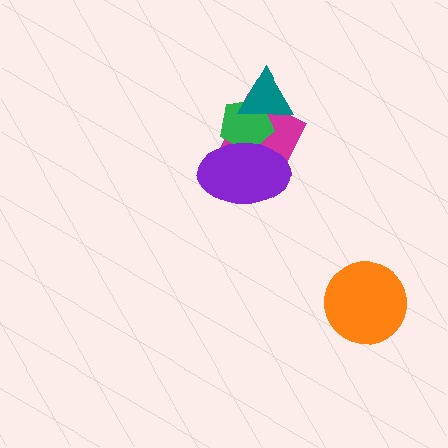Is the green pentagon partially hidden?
Yes, it is partially covered by another shape.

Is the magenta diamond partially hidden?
Yes, it is partially covered by another shape.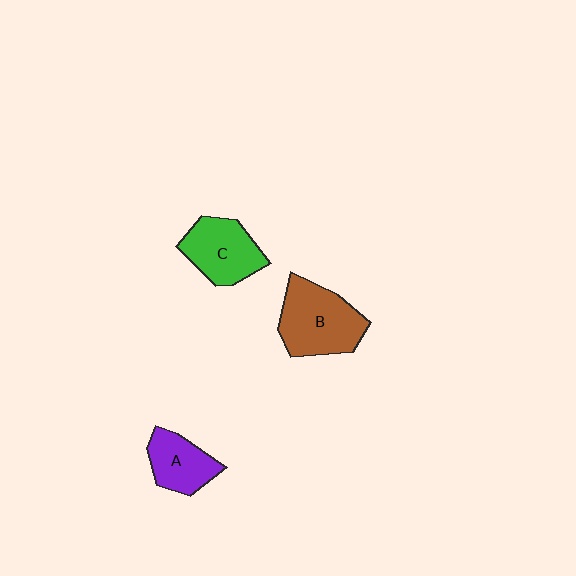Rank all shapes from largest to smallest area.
From largest to smallest: B (brown), C (green), A (purple).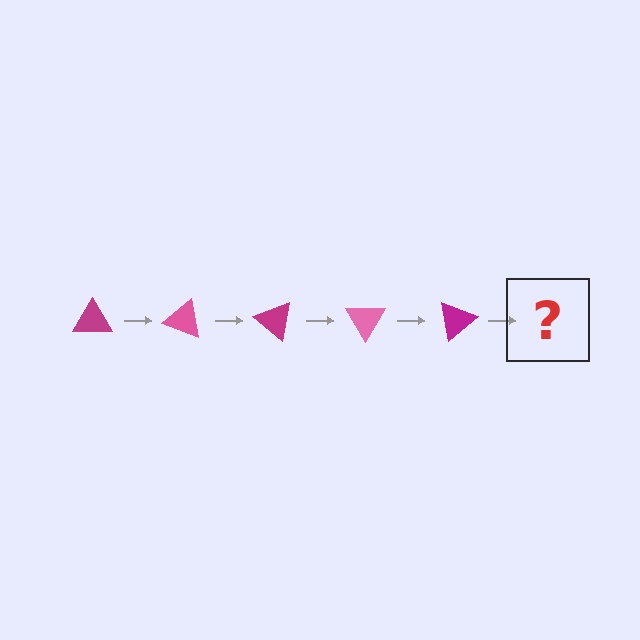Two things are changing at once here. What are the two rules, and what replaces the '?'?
The two rules are that it rotates 20 degrees each step and the color cycles through magenta and pink. The '?' should be a pink triangle, rotated 100 degrees from the start.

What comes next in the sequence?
The next element should be a pink triangle, rotated 100 degrees from the start.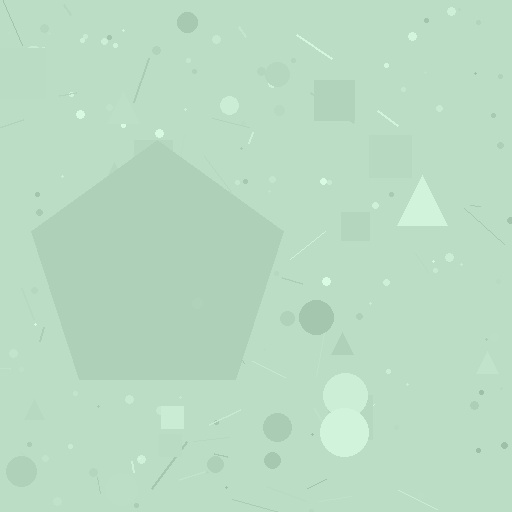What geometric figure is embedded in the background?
A pentagon is embedded in the background.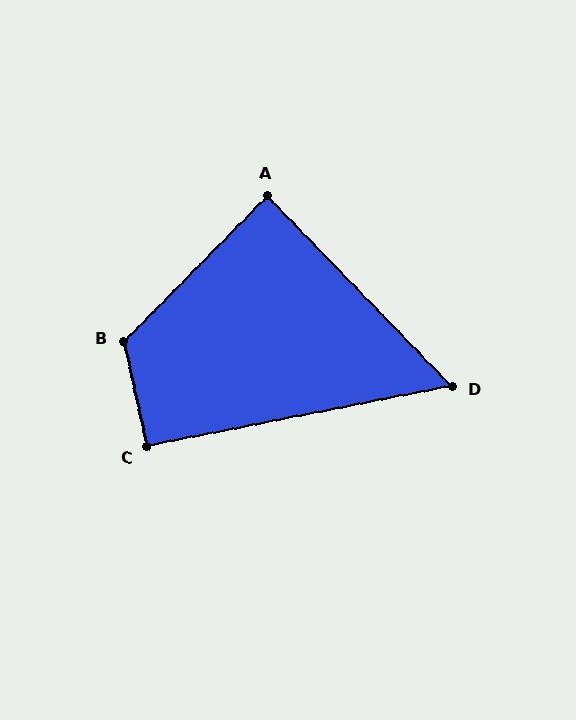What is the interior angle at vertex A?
Approximately 89 degrees (approximately right).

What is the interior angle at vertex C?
Approximately 91 degrees (approximately right).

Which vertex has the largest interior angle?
B, at approximately 123 degrees.